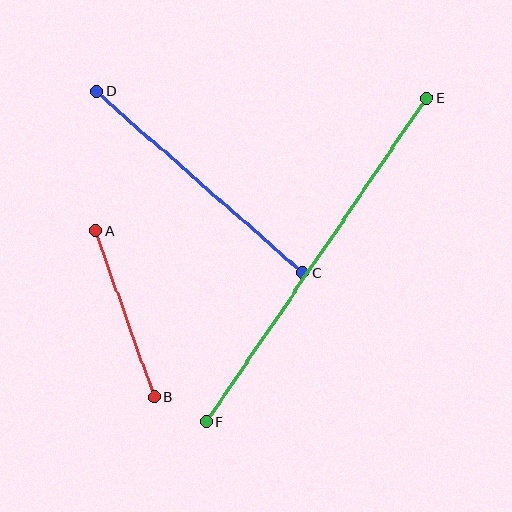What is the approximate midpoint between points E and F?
The midpoint is at approximately (317, 260) pixels.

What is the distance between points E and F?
The distance is approximately 391 pixels.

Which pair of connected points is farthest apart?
Points E and F are farthest apart.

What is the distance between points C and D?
The distance is approximately 275 pixels.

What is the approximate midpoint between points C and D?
The midpoint is at approximately (200, 182) pixels.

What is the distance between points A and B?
The distance is approximately 176 pixels.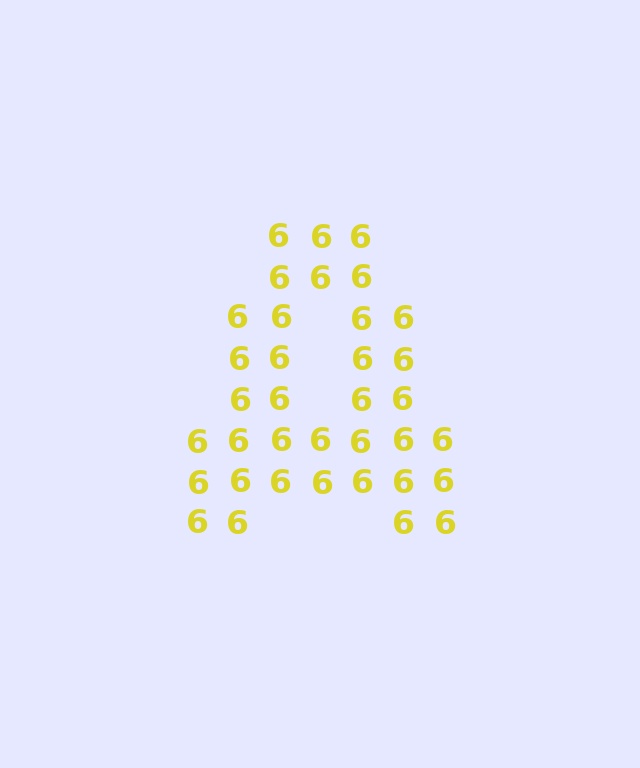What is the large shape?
The large shape is the letter A.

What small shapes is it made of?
It is made of small digit 6's.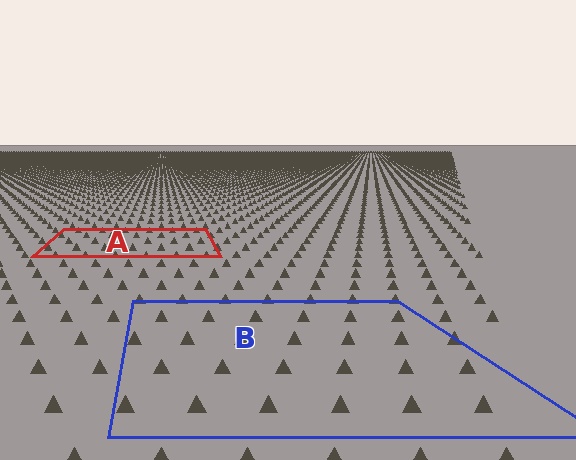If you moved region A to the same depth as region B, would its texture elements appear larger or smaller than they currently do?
They would appear larger. At a closer depth, the same texture elements are projected at a bigger on-screen size.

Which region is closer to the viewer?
Region B is closer. The texture elements there are larger and more spread out.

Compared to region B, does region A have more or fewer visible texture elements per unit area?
Region A has more texture elements per unit area — they are packed more densely because it is farther away.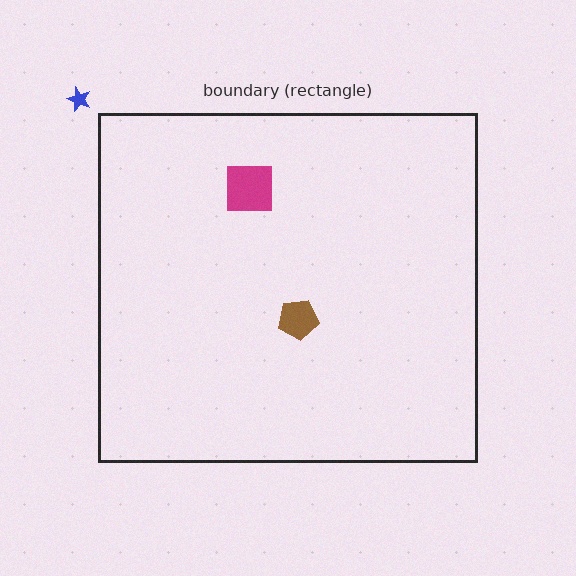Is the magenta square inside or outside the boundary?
Inside.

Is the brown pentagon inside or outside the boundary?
Inside.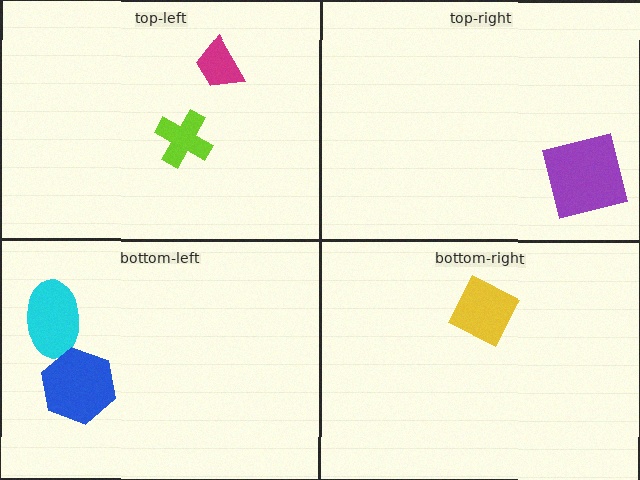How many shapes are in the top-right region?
1.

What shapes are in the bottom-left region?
The cyan ellipse, the blue hexagon.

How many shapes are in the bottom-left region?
2.